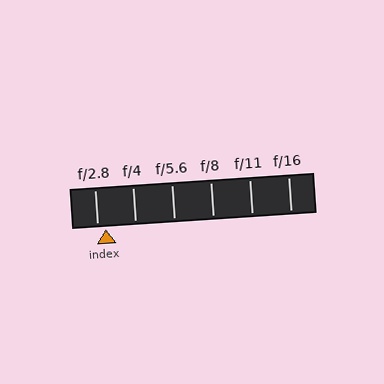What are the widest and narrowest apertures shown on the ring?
The widest aperture shown is f/2.8 and the narrowest is f/16.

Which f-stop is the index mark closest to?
The index mark is closest to f/2.8.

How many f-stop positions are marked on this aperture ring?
There are 6 f-stop positions marked.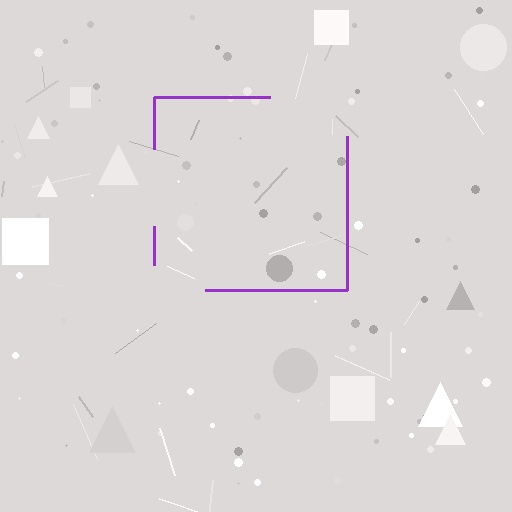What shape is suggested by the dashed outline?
The dashed outline suggests a square.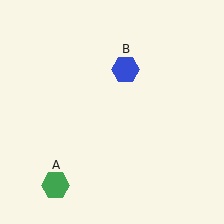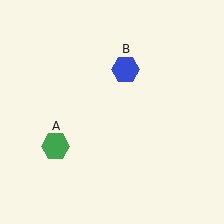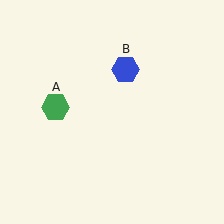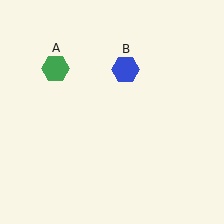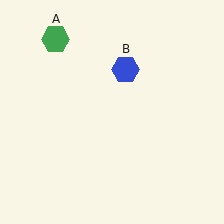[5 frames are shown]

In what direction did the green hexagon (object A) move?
The green hexagon (object A) moved up.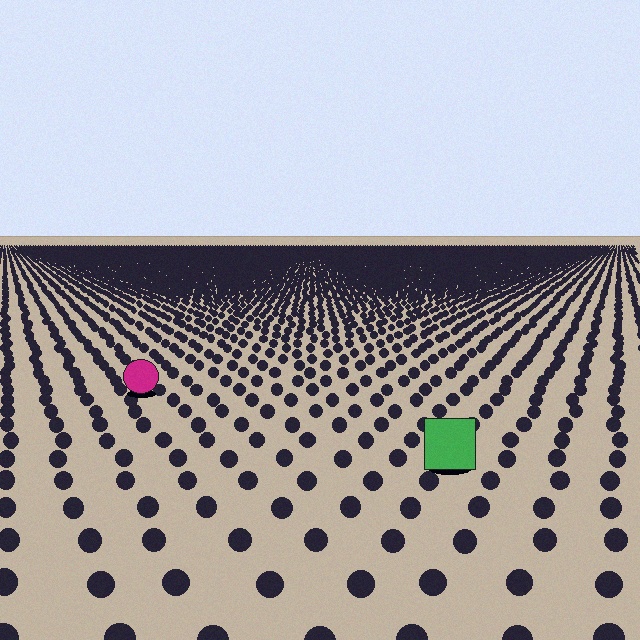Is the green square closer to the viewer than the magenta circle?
Yes. The green square is closer — you can tell from the texture gradient: the ground texture is coarser near it.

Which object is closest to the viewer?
The green square is closest. The texture marks near it are larger and more spread out.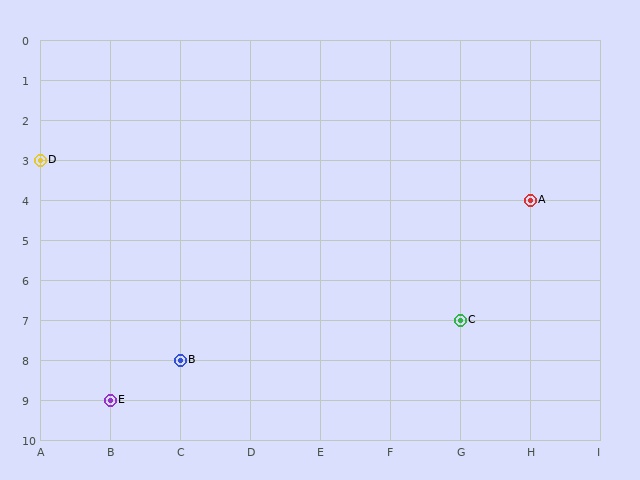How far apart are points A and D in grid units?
Points A and D are 7 columns and 1 row apart (about 7.1 grid units diagonally).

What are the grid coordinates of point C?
Point C is at grid coordinates (G, 7).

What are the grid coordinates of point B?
Point B is at grid coordinates (C, 8).